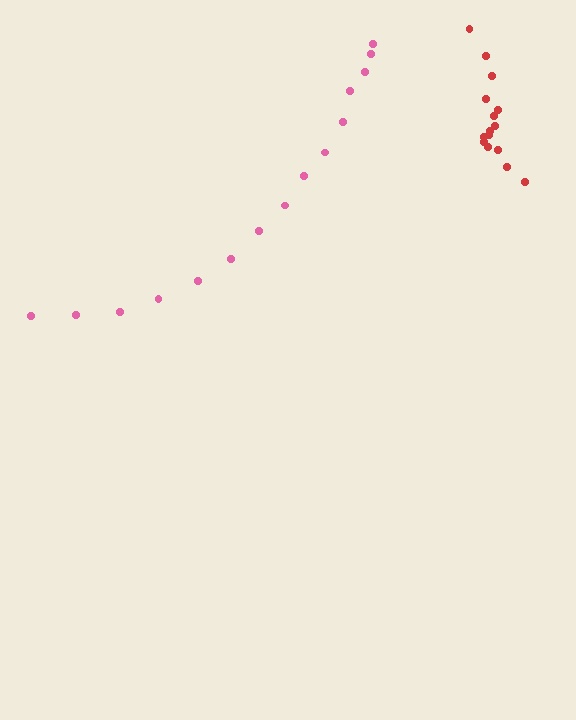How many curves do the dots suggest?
There are 2 distinct paths.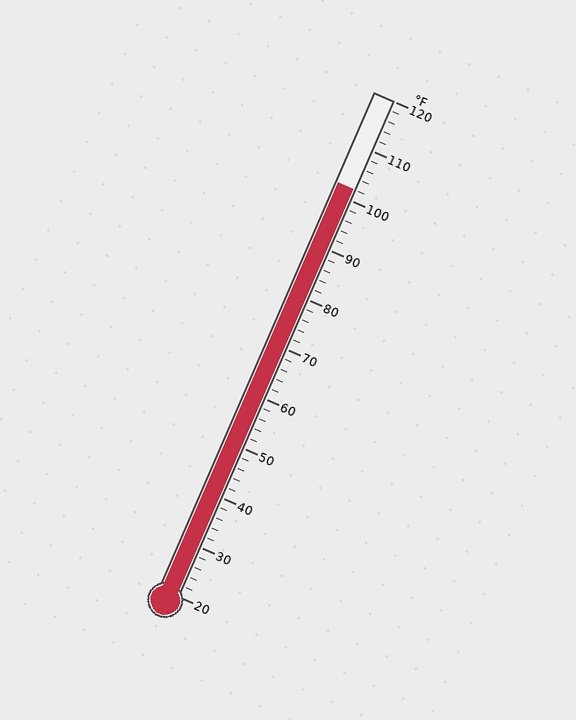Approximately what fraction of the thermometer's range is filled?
The thermometer is filled to approximately 80% of its range.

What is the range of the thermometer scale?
The thermometer scale ranges from 20°F to 120°F.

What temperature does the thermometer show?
The thermometer shows approximately 102°F.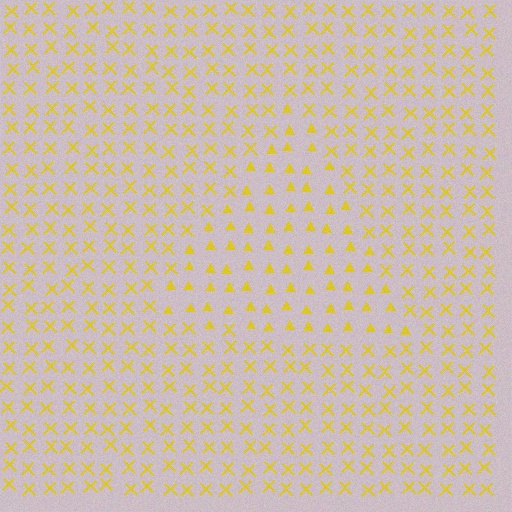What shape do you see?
I see a triangle.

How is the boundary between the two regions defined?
The boundary is defined by a change in element shape: triangles inside vs. X marks outside. All elements share the same color and spacing.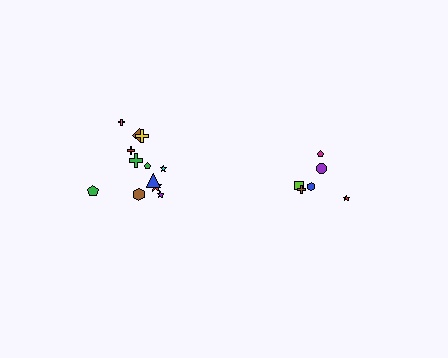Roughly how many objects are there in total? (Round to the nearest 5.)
Roughly 20 objects in total.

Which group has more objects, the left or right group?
The left group.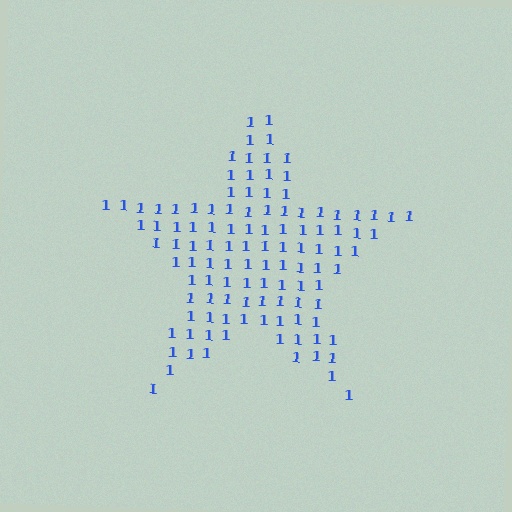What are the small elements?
The small elements are digit 1's.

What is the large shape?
The large shape is a star.